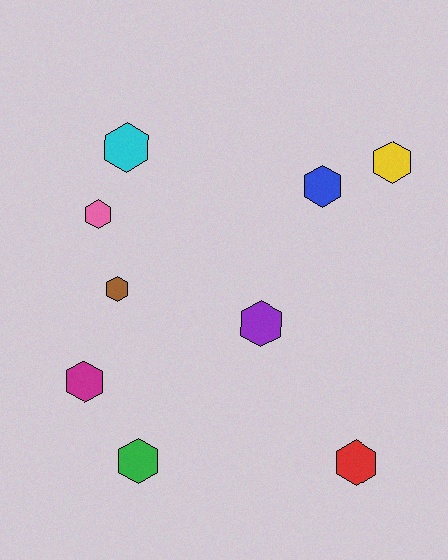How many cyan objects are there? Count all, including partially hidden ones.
There is 1 cyan object.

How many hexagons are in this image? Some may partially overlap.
There are 9 hexagons.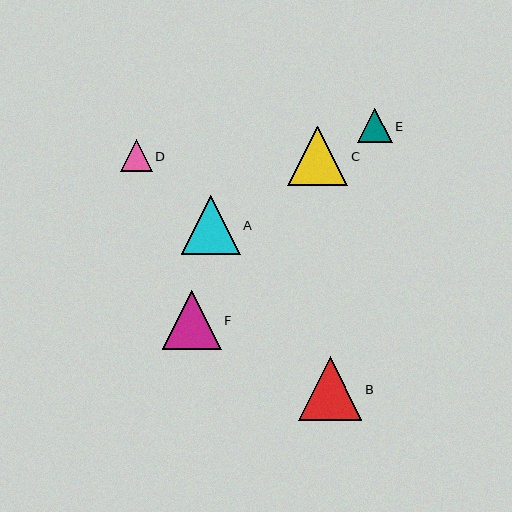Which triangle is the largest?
Triangle B is the largest with a size of approximately 64 pixels.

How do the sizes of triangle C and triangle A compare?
Triangle C and triangle A are approximately the same size.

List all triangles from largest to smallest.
From largest to smallest: B, C, F, A, E, D.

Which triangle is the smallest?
Triangle D is the smallest with a size of approximately 32 pixels.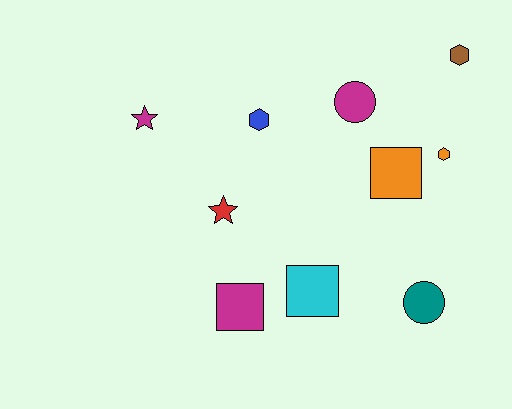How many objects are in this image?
There are 10 objects.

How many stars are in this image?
There are 2 stars.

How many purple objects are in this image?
There are no purple objects.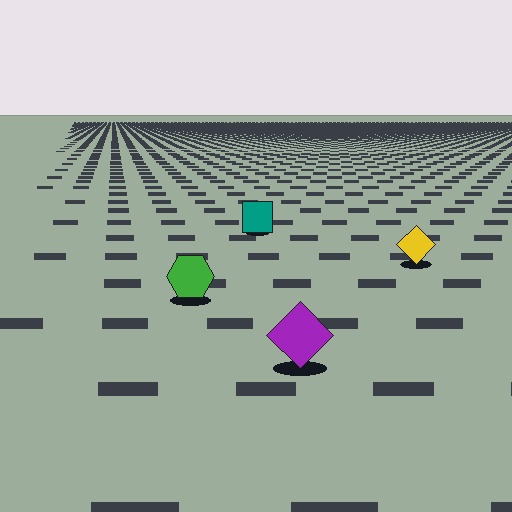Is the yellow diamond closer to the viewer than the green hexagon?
No. The green hexagon is closer — you can tell from the texture gradient: the ground texture is coarser near it.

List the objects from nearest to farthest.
From nearest to farthest: the purple diamond, the green hexagon, the yellow diamond, the teal square.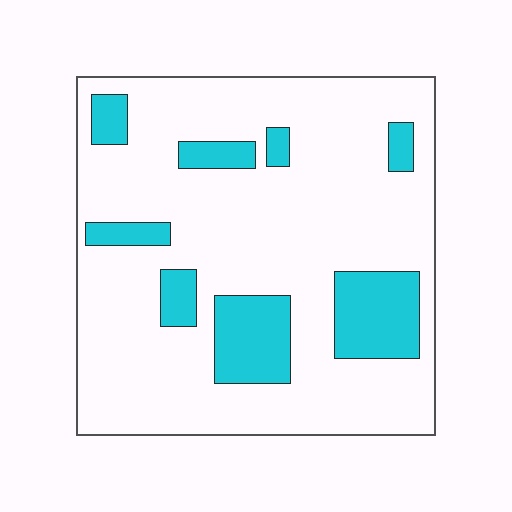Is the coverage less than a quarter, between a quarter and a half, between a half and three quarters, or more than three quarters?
Less than a quarter.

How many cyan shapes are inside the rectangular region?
8.